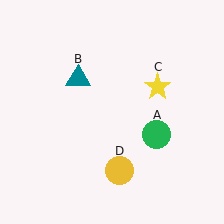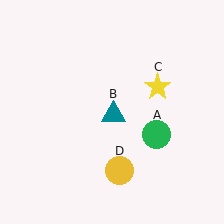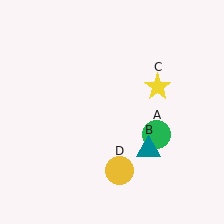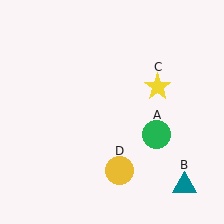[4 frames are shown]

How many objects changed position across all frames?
1 object changed position: teal triangle (object B).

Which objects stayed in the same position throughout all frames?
Green circle (object A) and yellow star (object C) and yellow circle (object D) remained stationary.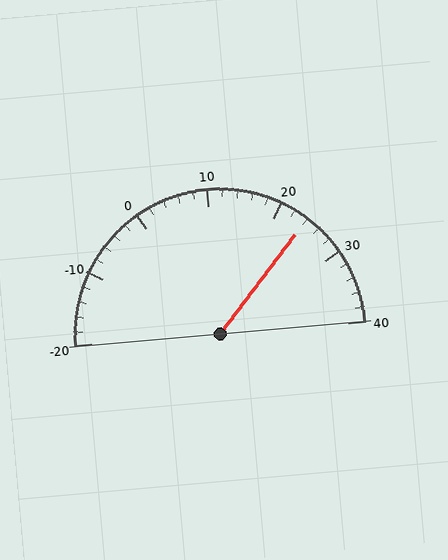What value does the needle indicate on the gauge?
The needle indicates approximately 24.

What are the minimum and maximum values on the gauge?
The gauge ranges from -20 to 40.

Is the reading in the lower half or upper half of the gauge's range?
The reading is in the upper half of the range (-20 to 40).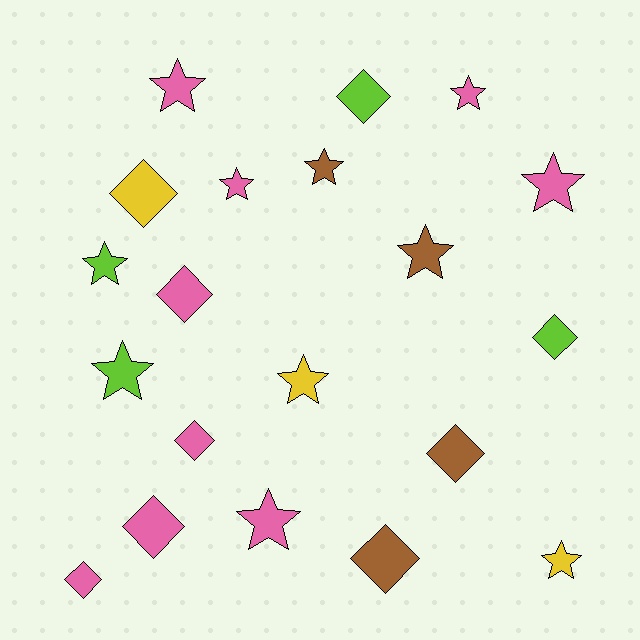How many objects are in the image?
There are 20 objects.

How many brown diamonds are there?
There are 2 brown diamonds.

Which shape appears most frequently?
Star, with 11 objects.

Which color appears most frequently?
Pink, with 9 objects.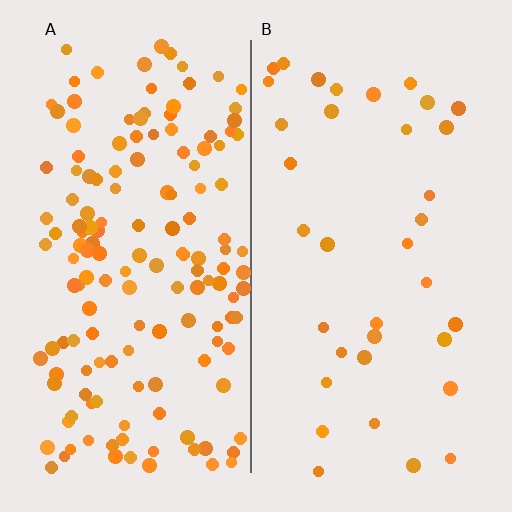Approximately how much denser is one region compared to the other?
Approximately 4.2× — region A over region B.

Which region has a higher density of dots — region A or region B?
A (the left).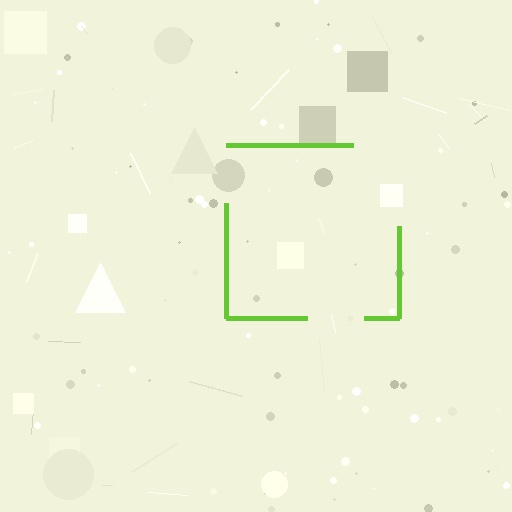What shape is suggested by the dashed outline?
The dashed outline suggests a square.